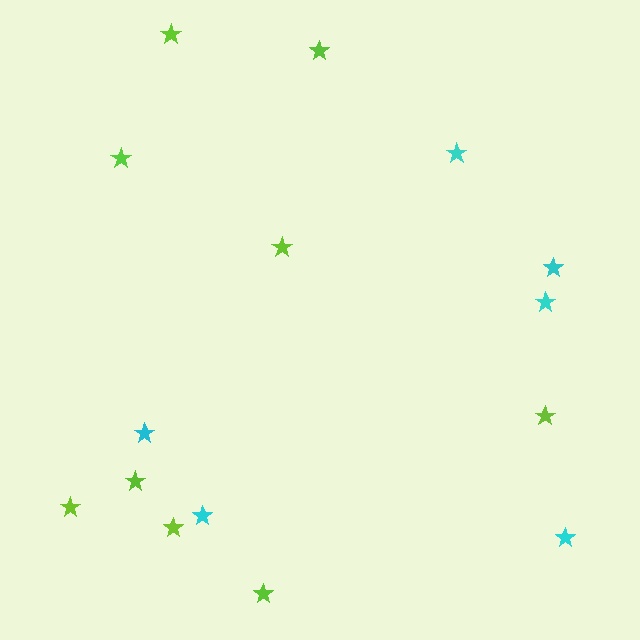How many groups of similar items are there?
There are 2 groups: one group of cyan stars (6) and one group of lime stars (9).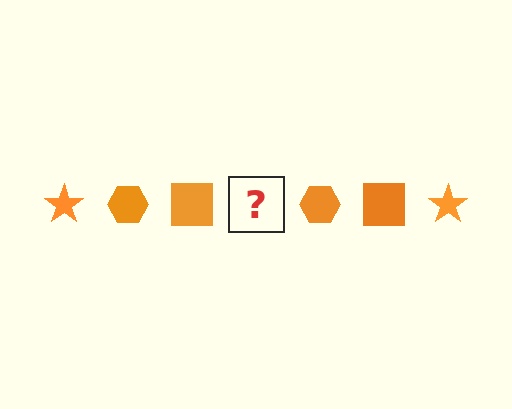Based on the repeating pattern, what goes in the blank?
The blank should be an orange star.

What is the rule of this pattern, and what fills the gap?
The rule is that the pattern cycles through star, hexagon, square shapes in orange. The gap should be filled with an orange star.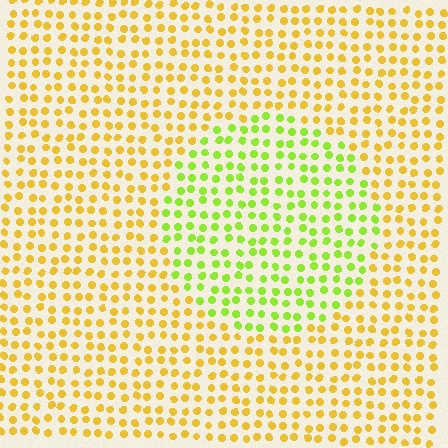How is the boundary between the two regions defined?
The boundary is defined purely by a slight shift in hue (about 44 degrees). Spacing, size, and orientation are identical on both sides.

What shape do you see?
I see a circle.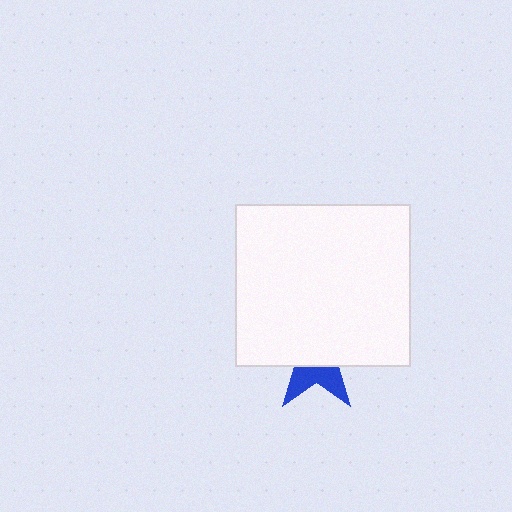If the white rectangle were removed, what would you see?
You would see the complete blue star.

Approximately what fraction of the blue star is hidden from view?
Roughly 64% of the blue star is hidden behind the white rectangle.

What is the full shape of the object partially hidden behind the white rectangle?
The partially hidden object is a blue star.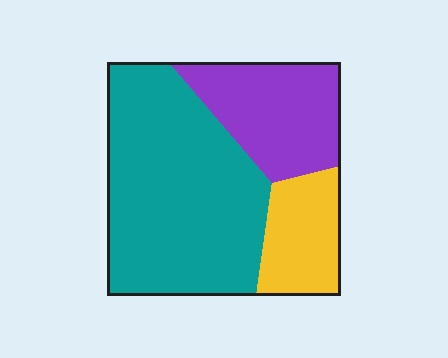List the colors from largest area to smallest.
From largest to smallest: teal, purple, yellow.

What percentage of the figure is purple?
Purple takes up about one quarter (1/4) of the figure.